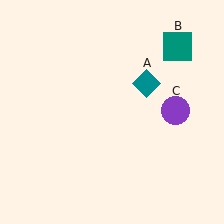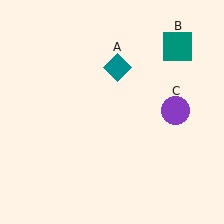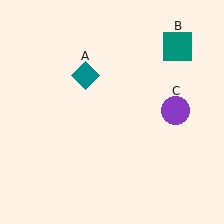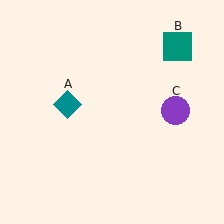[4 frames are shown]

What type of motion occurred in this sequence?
The teal diamond (object A) rotated counterclockwise around the center of the scene.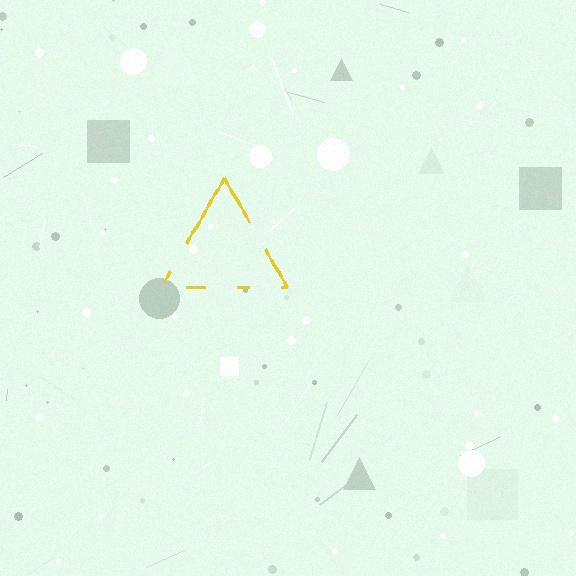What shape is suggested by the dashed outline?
The dashed outline suggests a triangle.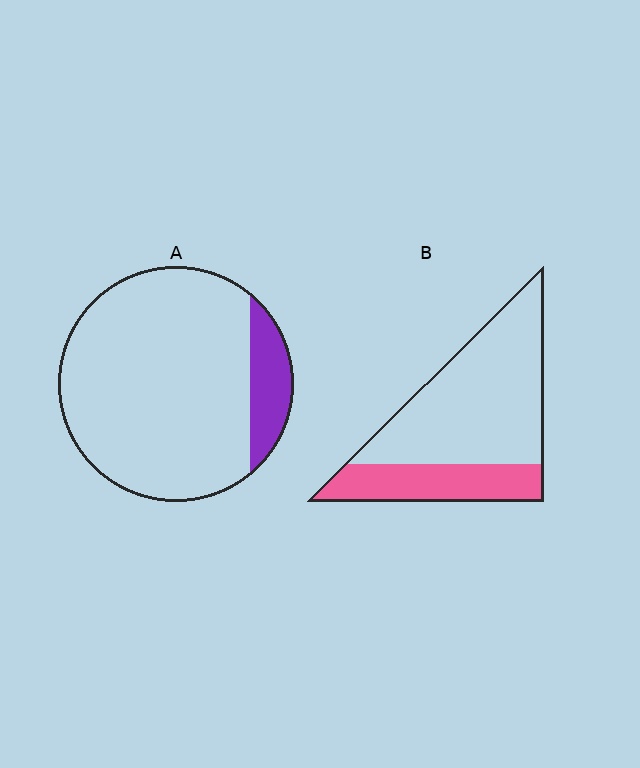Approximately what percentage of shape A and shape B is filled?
A is approximately 15% and B is approximately 30%.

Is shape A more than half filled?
No.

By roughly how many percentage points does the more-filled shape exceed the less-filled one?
By roughly 15 percentage points (B over A).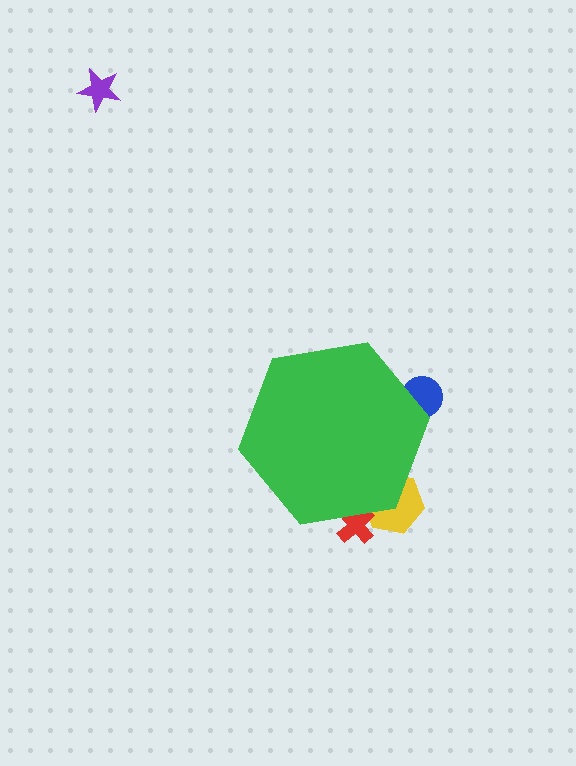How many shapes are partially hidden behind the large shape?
3 shapes are partially hidden.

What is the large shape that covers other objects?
A green hexagon.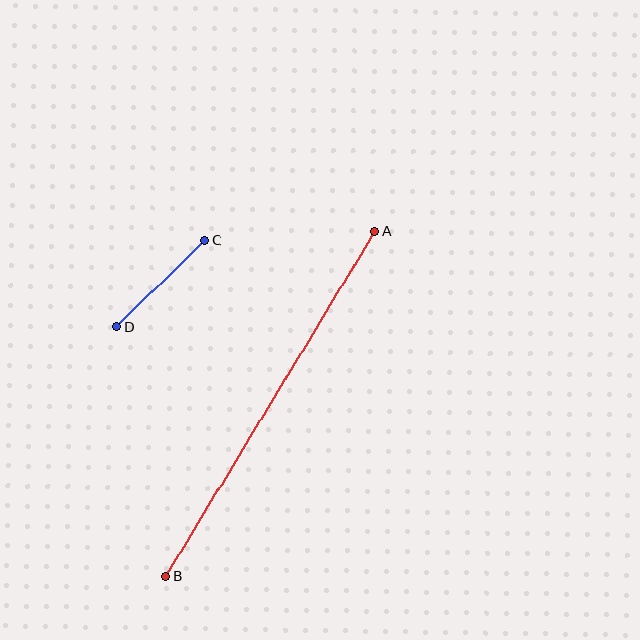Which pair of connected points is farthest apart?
Points A and B are farthest apart.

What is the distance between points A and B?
The distance is approximately 403 pixels.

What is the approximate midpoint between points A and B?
The midpoint is at approximately (270, 403) pixels.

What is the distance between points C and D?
The distance is approximately 123 pixels.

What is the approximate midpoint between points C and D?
The midpoint is at approximately (161, 283) pixels.